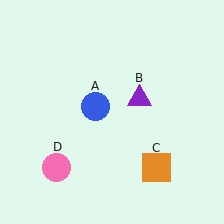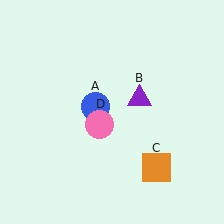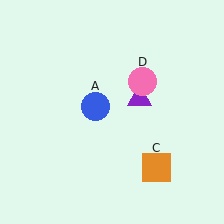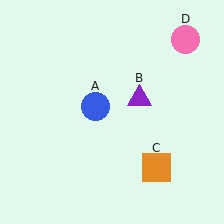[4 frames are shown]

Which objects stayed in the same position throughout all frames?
Blue circle (object A) and purple triangle (object B) and orange square (object C) remained stationary.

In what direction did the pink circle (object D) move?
The pink circle (object D) moved up and to the right.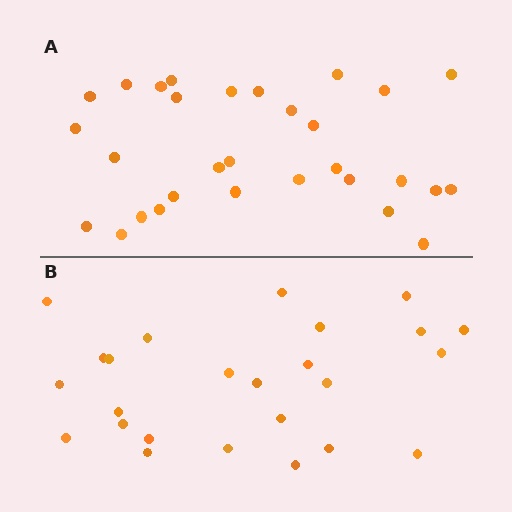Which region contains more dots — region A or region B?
Region A (the top region) has more dots.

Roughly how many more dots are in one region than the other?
Region A has about 5 more dots than region B.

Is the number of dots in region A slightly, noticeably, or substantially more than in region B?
Region A has only slightly more — the two regions are fairly close. The ratio is roughly 1.2 to 1.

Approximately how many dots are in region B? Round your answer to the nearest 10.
About 20 dots. (The exact count is 25, which rounds to 20.)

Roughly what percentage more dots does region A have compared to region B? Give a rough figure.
About 20% more.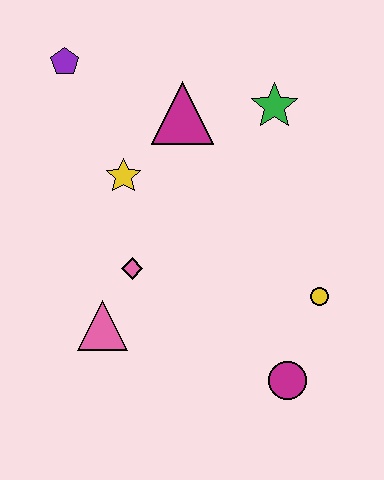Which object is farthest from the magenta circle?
The purple pentagon is farthest from the magenta circle.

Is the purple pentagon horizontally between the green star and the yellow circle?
No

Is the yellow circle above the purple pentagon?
No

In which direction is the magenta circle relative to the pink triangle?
The magenta circle is to the right of the pink triangle.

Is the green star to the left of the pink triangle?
No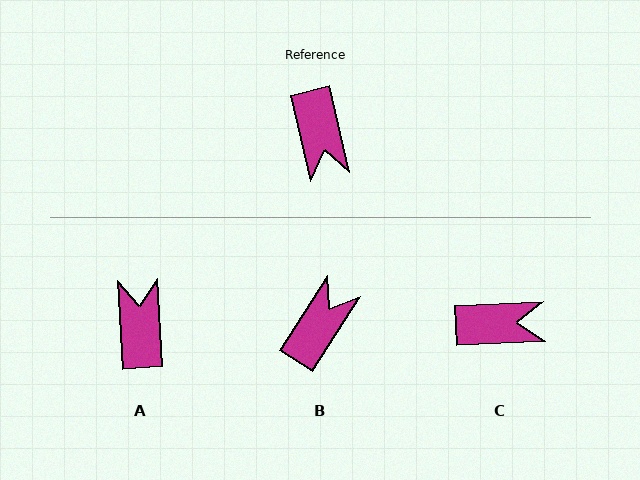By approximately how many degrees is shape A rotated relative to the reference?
Approximately 170 degrees counter-clockwise.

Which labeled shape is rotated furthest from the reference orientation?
A, about 170 degrees away.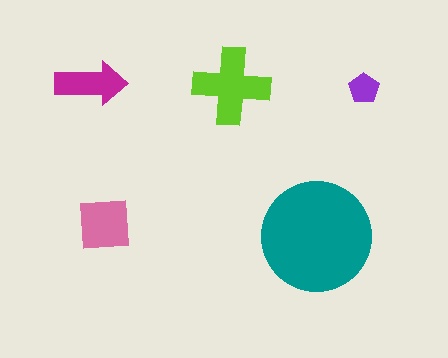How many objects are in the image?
There are 5 objects in the image.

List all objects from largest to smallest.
The teal circle, the lime cross, the pink square, the magenta arrow, the purple pentagon.